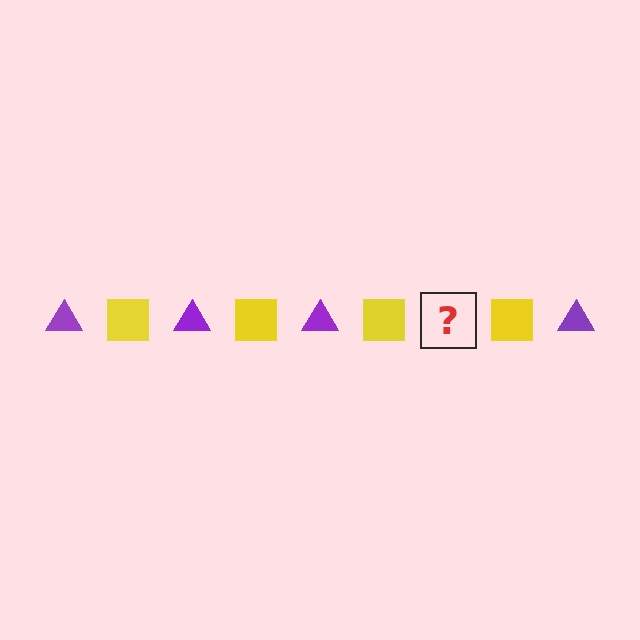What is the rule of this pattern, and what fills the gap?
The rule is that the pattern alternates between purple triangle and yellow square. The gap should be filled with a purple triangle.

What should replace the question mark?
The question mark should be replaced with a purple triangle.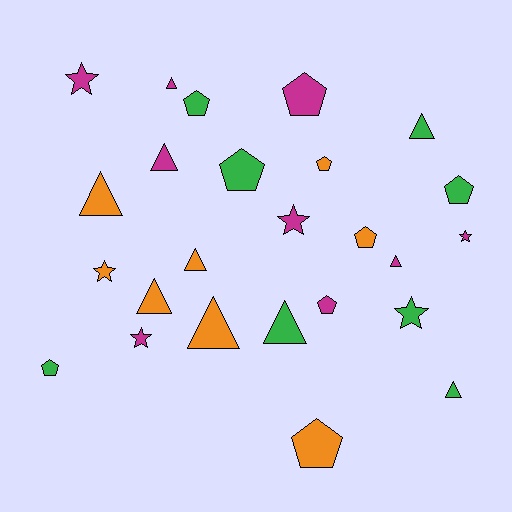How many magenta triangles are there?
There are 3 magenta triangles.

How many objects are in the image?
There are 25 objects.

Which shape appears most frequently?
Triangle, with 10 objects.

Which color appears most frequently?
Magenta, with 9 objects.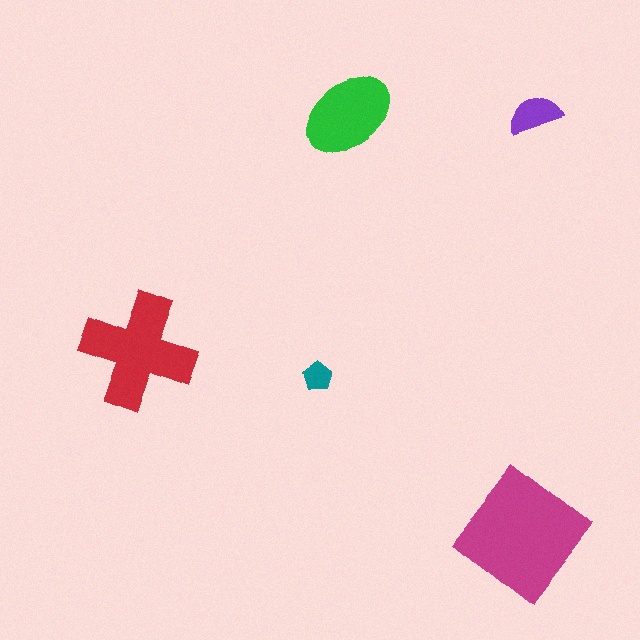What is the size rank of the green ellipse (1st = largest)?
3rd.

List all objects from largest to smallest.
The magenta diamond, the red cross, the green ellipse, the purple semicircle, the teal pentagon.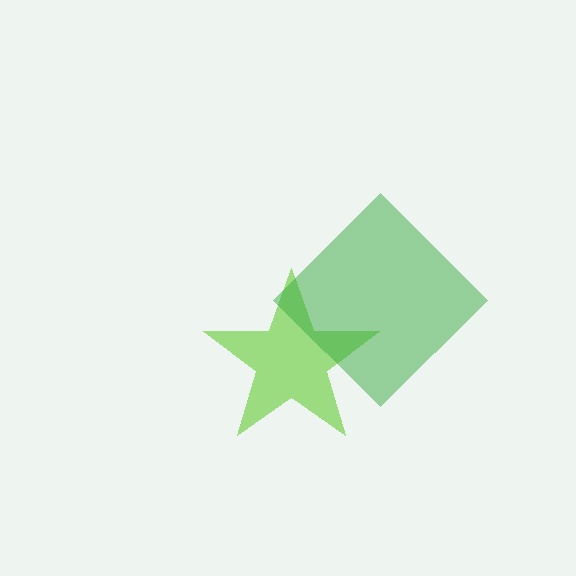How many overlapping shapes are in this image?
There are 2 overlapping shapes in the image.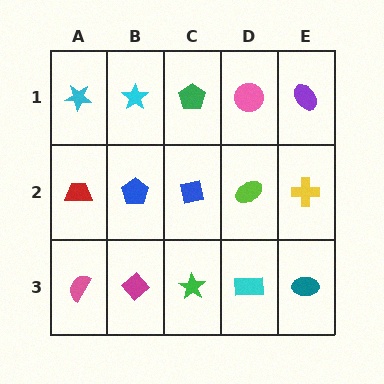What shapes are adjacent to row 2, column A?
A cyan star (row 1, column A), a pink semicircle (row 3, column A), a blue pentagon (row 2, column B).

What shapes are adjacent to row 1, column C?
A blue square (row 2, column C), a cyan star (row 1, column B), a pink circle (row 1, column D).